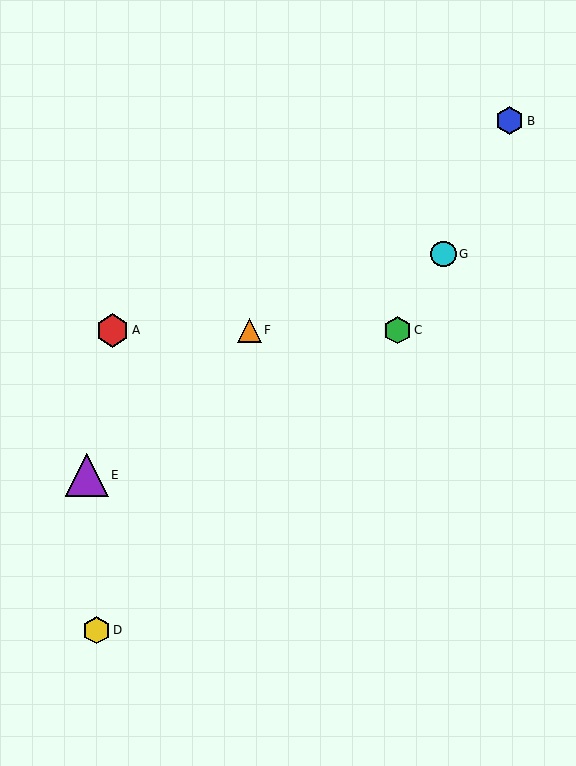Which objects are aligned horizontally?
Objects A, C, F are aligned horizontally.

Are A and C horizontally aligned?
Yes, both are at y≈330.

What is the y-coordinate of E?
Object E is at y≈475.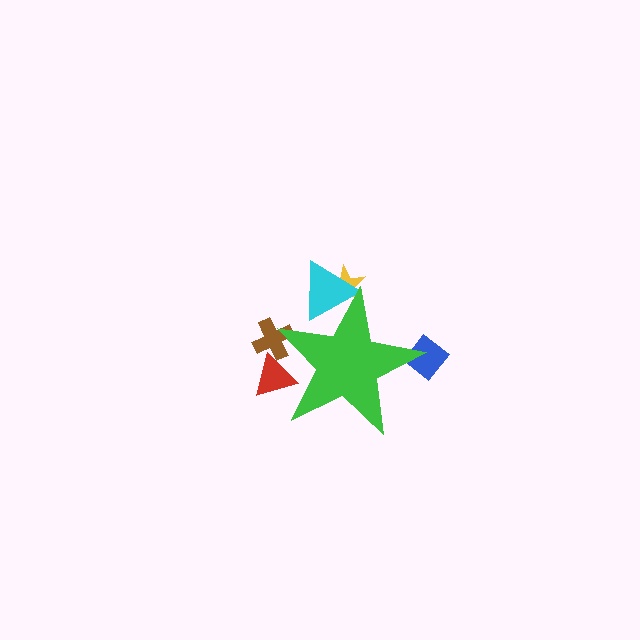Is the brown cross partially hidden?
Yes, the brown cross is partially hidden behind the green star.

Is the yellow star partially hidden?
Yes, the yellow star is partially hidden behind the green star.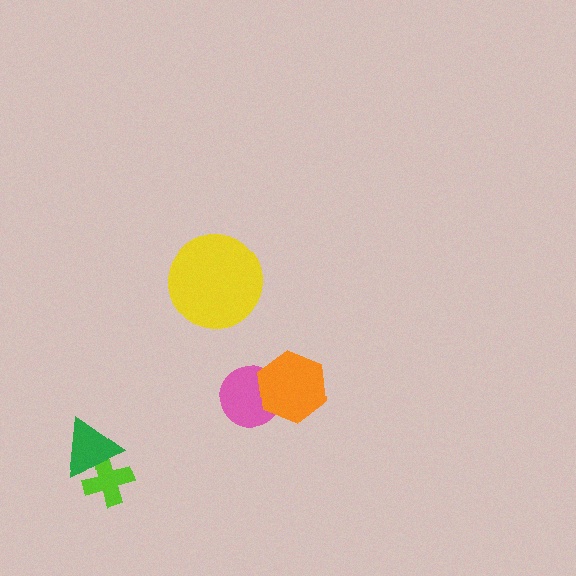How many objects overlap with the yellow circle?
0 objects overlap with the yellow circle.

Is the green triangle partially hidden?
No, no other shape covers it.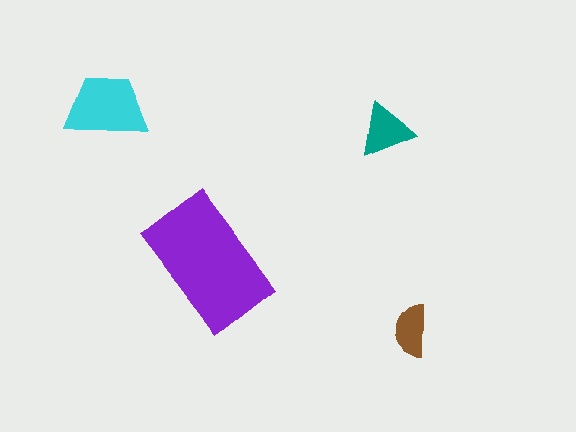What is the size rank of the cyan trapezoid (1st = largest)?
2nd.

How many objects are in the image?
There are 4 objects in the image.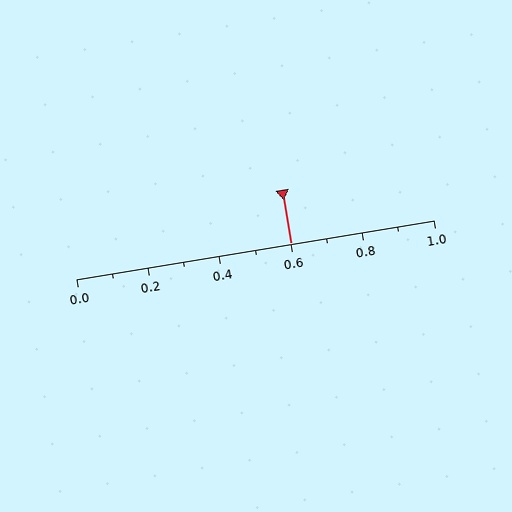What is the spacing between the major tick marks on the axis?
The major ticks are spaced 0.2 apart.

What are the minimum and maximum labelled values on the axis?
The axis runs from 0.0 to 1.0.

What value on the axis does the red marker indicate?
The marker indicates approximately 0.6.